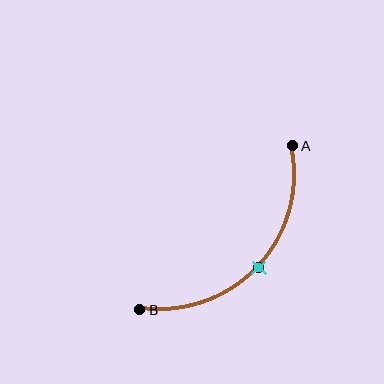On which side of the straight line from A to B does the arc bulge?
The arc bulges below and to the right of the straight line connecting A and B.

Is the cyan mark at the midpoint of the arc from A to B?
Yes. The cyan mark lies on the arc at equal arc-length from both A and B — it is the arc midpoint.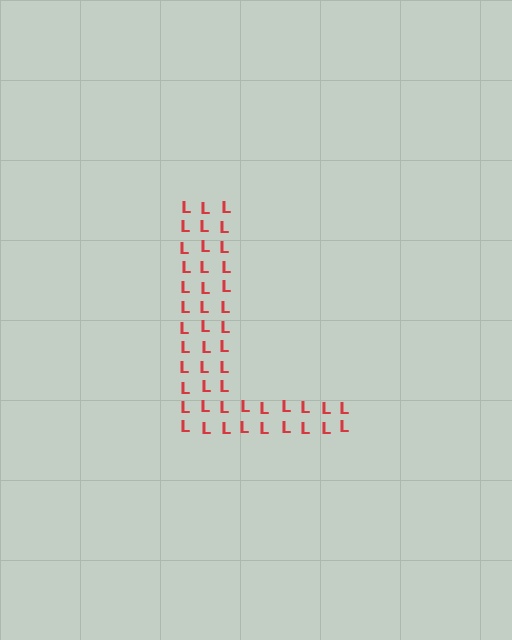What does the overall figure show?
The overall figure shows the letter L.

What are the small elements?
The small elements are letter L's.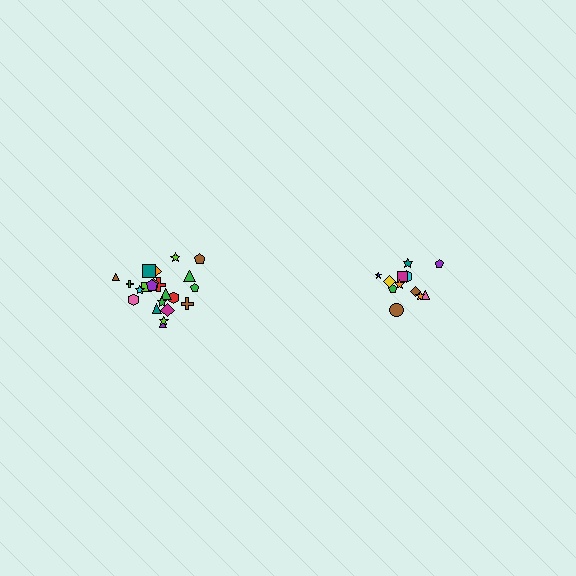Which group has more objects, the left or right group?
The left group.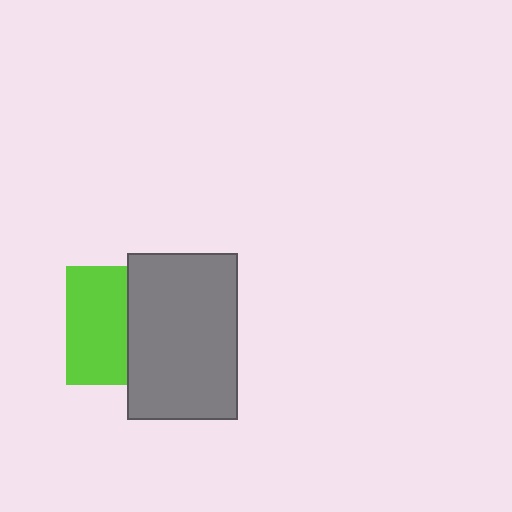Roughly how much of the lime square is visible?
About half of it is visible (roughly 52%).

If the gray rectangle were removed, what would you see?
You would see the complete lime square.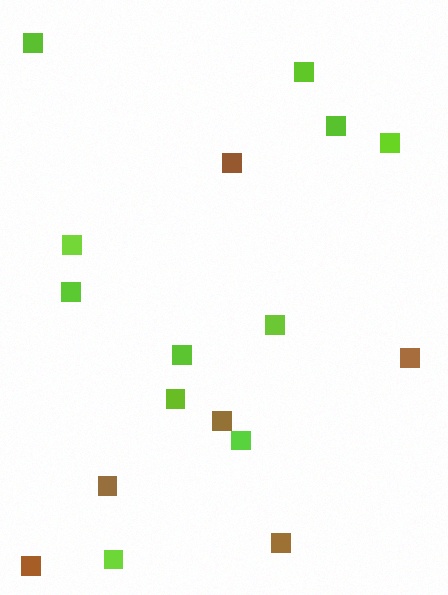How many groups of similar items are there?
There are 2 groups: one group of brown squares (6) and one group of lime squares (11).